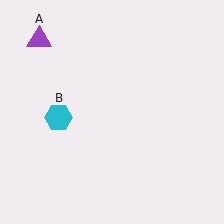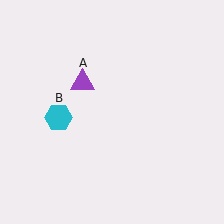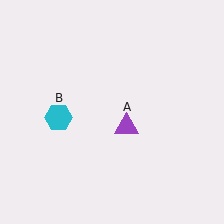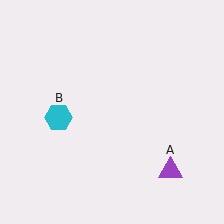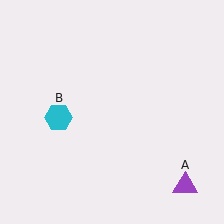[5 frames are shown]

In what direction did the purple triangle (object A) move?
The purple triangle (object A) moved down and to the right.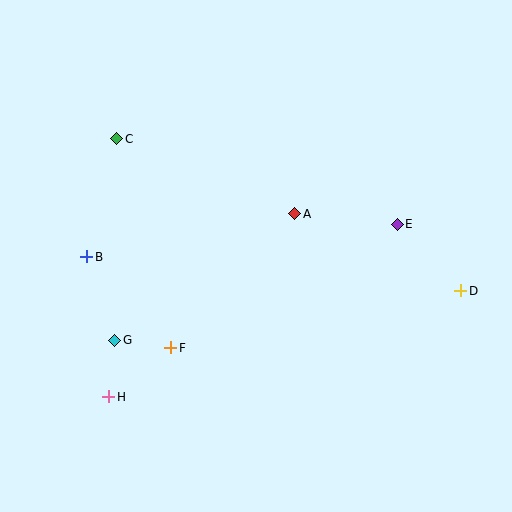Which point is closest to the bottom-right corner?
Point D is closest to the bottom-right corner.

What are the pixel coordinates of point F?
Point F is at (171, 348).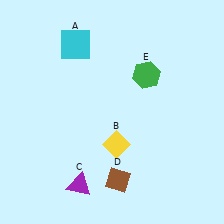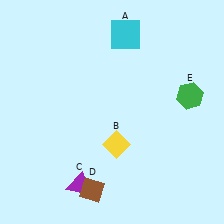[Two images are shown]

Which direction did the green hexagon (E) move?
The green hexagon (E) moved right.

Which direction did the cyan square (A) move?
The cyan square (A) moved right.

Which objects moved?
The objects that moved are: the cyan square (A), the brown diamond (D), the green hexagon (E).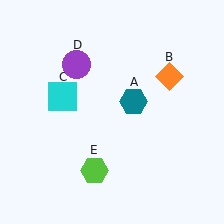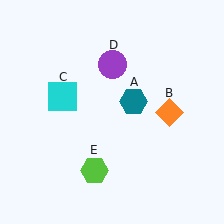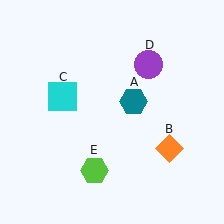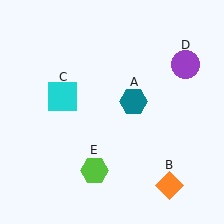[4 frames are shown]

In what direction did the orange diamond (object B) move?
The orange diamond (object B) moved down.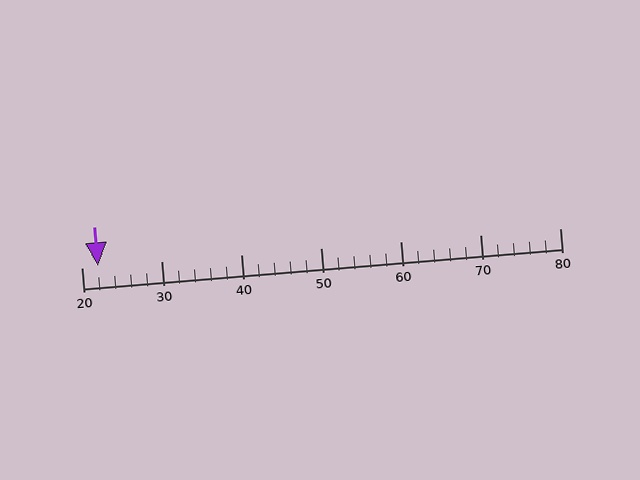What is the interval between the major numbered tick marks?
The major tick marks are spaced 10 units apart.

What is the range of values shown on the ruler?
The ruler shows values from 20 to 80.